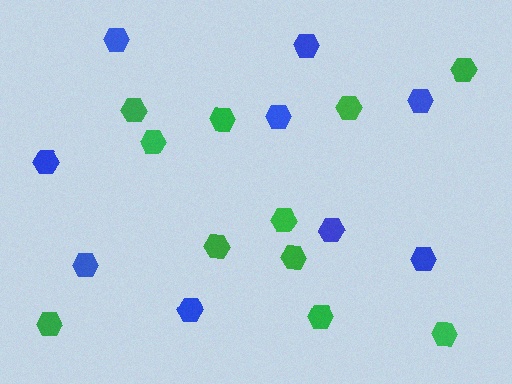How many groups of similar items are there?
There are 2 groups: one group of blue hexagons (9) and one group of green hexagons (11).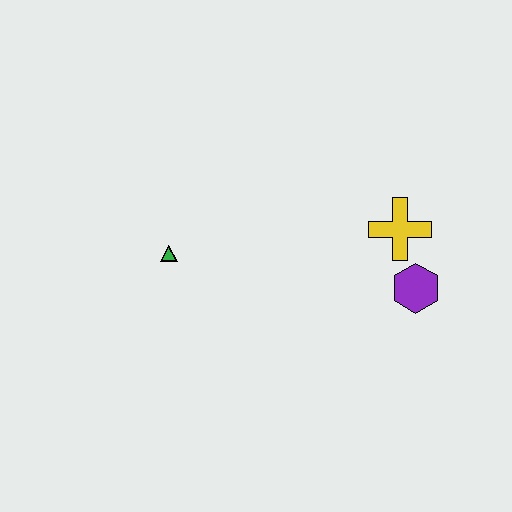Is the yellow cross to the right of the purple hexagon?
No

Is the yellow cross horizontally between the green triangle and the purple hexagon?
Yes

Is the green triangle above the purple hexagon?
Yes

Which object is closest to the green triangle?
The yellow cross is closest to the green triangle.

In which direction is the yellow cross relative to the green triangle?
The yellow cross is to the right of the green triangle.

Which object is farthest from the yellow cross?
The green triangle is farthest from the yellow cross.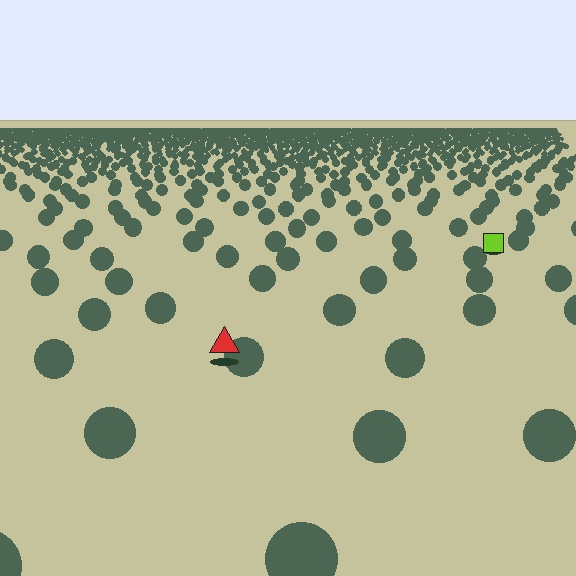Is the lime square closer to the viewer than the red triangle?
No. The red triangle is closer — you can tell from the texture gradient: the ground texture is coarser near it.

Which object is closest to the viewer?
The red triangle is closest. The texture marks near it are larger and more spread out.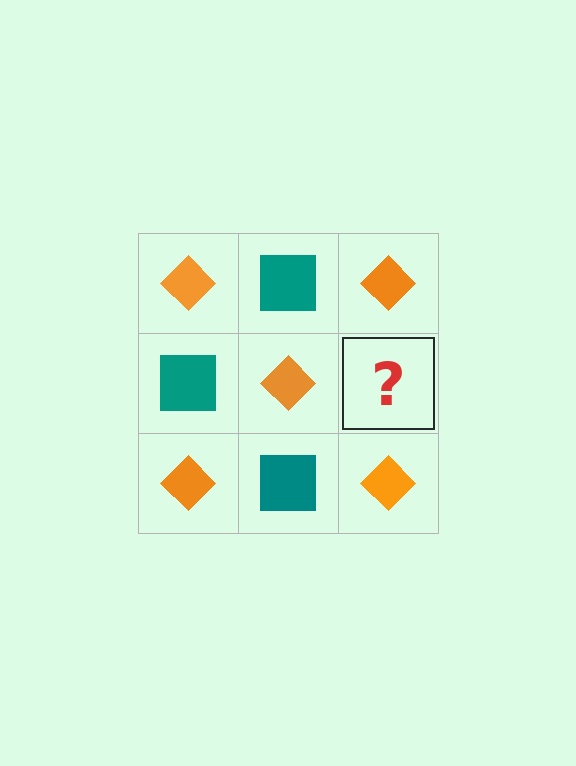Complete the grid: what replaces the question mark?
The question mark should be replaced with a teal square.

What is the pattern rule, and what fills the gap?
The rule is that it alternates orange diamond and teal square in a checkerboard pattern. The gap should be filled with a teal square.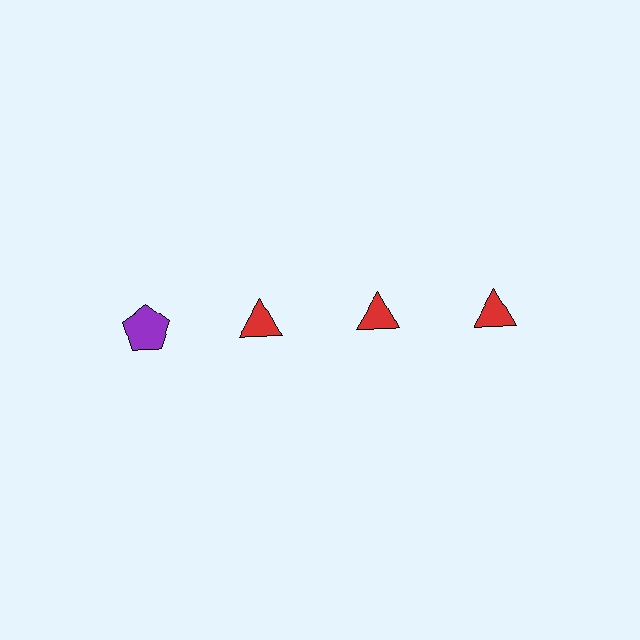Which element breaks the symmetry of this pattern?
The purple pentagon in the top row, leftmost column breaks the symmetry. All other shapes are red triangles.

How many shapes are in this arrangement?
There are 4 shapes arranged in a grid pattern.